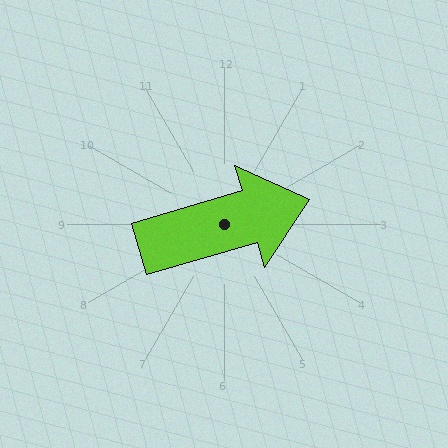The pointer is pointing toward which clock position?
Roughly 2 o'clock.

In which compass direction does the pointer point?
East.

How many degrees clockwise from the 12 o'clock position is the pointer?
Approximately 74 degrees.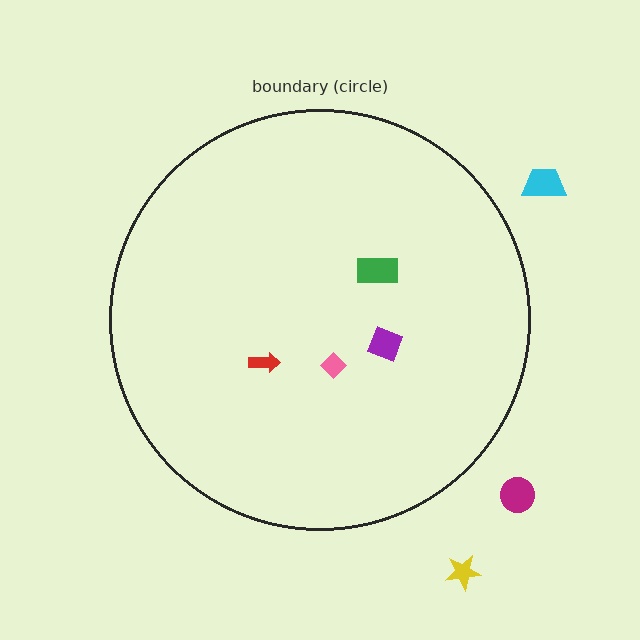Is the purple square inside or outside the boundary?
Inside.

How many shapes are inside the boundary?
4 inside, 3 outside.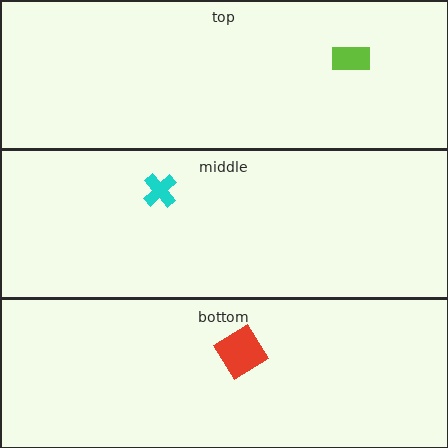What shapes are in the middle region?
The cyan cross.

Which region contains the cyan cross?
The middle region.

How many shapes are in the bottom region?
1.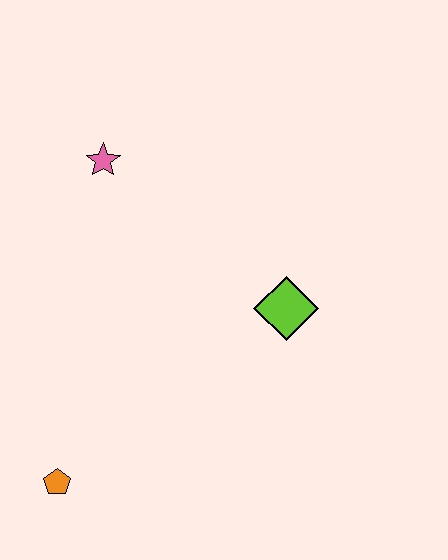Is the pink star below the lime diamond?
No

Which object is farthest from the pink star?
The orange pentagon is farthest from the pink star.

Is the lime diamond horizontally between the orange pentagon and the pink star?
No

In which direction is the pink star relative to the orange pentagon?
The pink star is above the orange pentagon.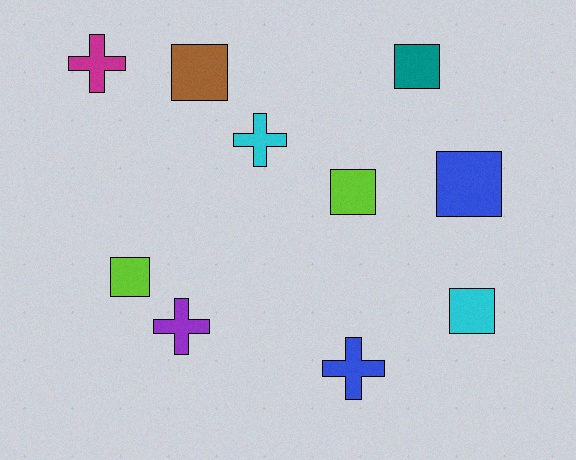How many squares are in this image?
There are 6 squares.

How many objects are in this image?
There are 10 objects.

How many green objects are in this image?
There are no green objects.